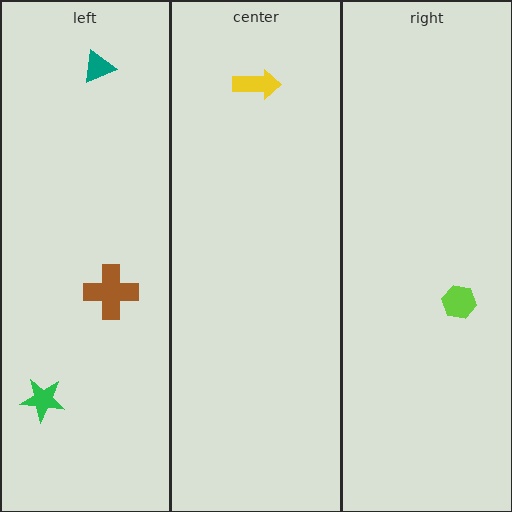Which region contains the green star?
The left region.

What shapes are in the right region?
The lime hexagon.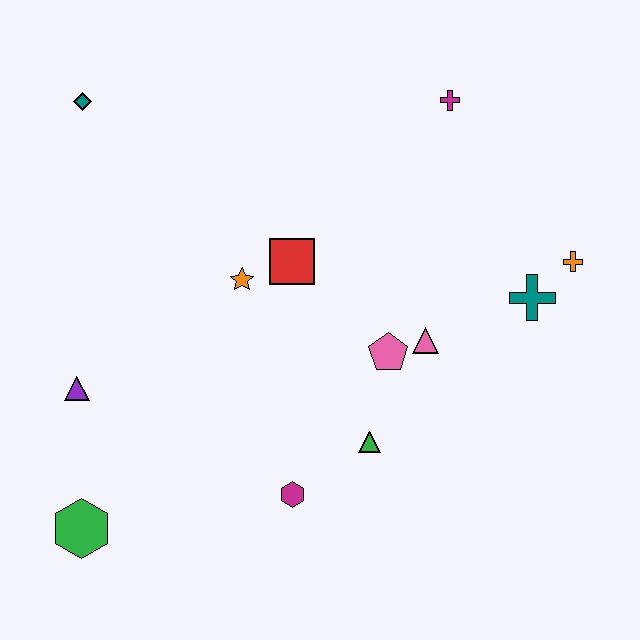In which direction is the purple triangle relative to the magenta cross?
The purple triangle is to the left of the magenta cross.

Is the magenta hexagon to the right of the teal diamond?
Yes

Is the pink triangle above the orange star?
No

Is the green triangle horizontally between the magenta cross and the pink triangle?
No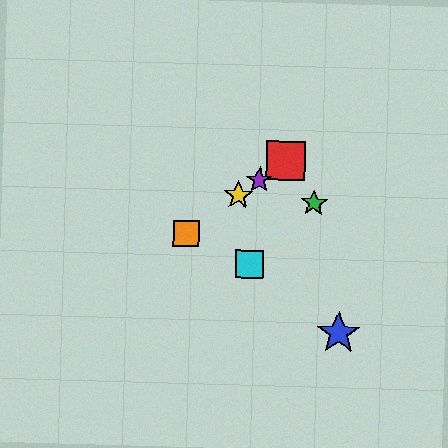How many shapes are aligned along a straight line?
4 shapes (the red square, the yellow star, the purple star, the orange square) are aligned along a straight line.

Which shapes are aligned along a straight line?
The red square, the yellow star, the purple star, the orange square are aligned along a straight line.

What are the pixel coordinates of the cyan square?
The cyan square is at (250, 265).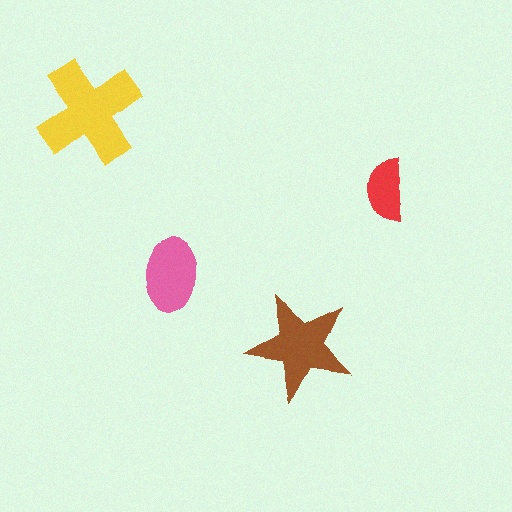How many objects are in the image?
There are 4 objects in the image.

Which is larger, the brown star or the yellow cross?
The yellow cross.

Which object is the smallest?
The red semicircle.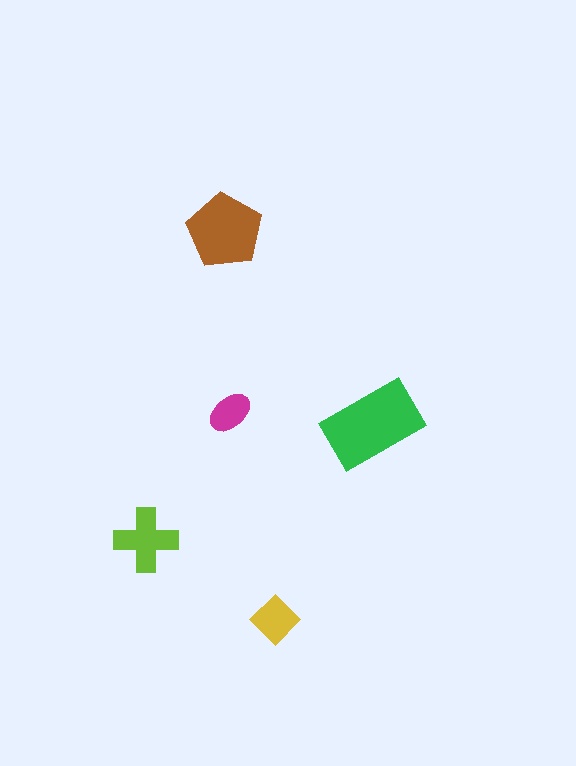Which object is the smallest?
The magenta ellipse.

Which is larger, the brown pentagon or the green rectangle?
The green rectangle.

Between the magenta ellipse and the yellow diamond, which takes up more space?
The yellow diamond.